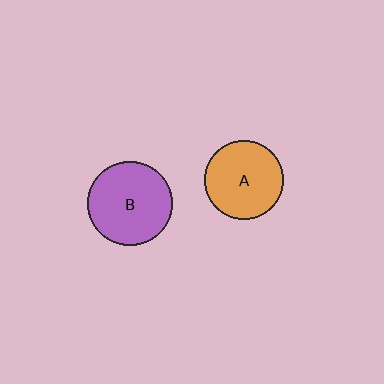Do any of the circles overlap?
No, none of the circles overlap.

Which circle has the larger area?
Circle B (purple).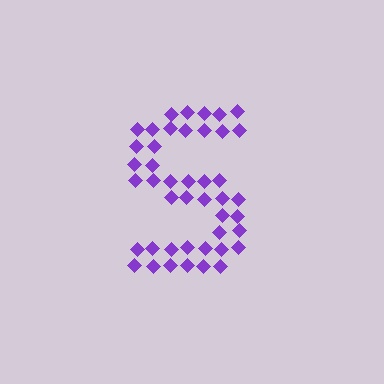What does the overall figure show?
The overall figure shows the letter S.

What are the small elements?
The small elements are diamonds.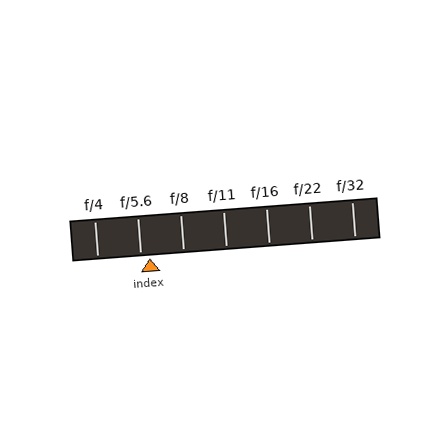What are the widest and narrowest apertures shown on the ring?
The widest aperture shown is f/4 and the narrowest is f/32.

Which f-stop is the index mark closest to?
The index mark is closest to f/5.6.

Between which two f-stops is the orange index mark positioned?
The index mark is between f/5.6 and f/8.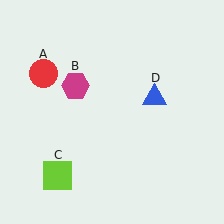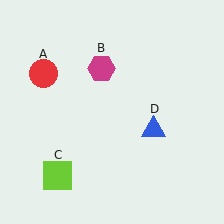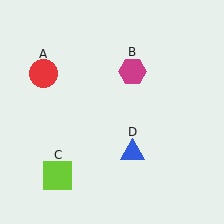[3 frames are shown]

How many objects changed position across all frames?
2 objects changed position: magenta hexagon (object B), blue triangle (object D).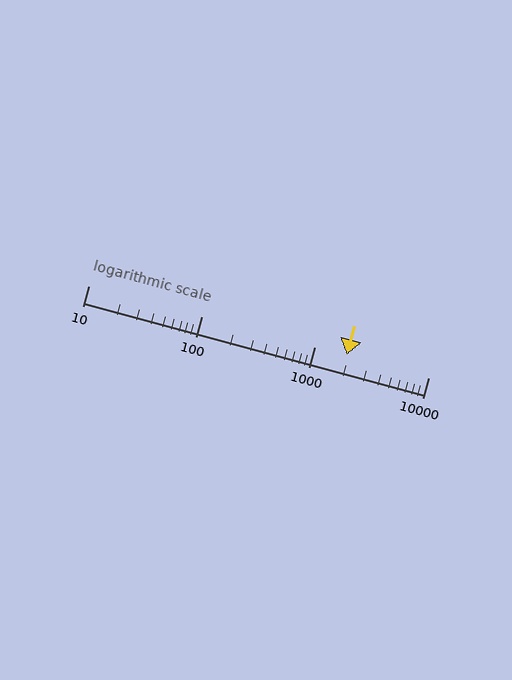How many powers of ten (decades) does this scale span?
The scale spans 3 decades, from 10 to 10000.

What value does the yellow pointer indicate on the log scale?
The pointer indicates approximately 1900.